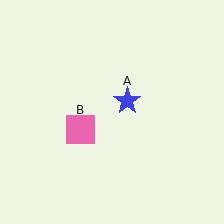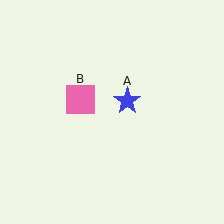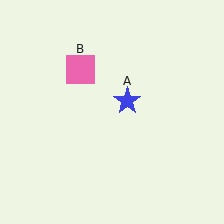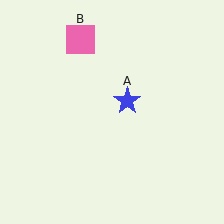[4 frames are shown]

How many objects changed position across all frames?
1 object changed position: pink square (object B).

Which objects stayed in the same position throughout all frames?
Blue star (object A) remained stationary.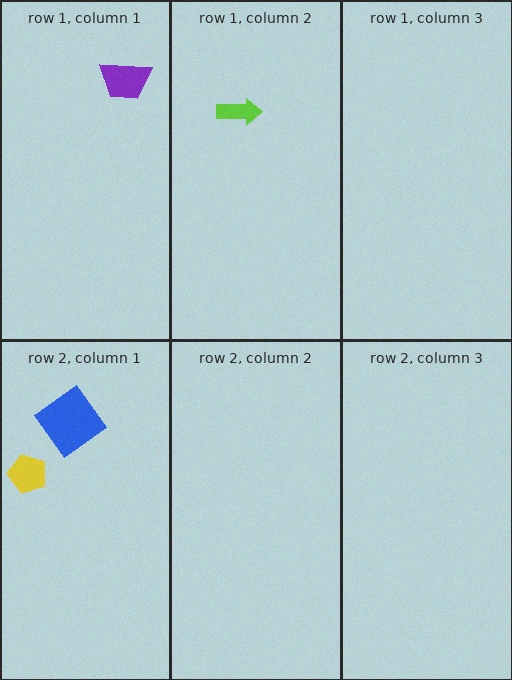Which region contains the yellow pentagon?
The row 2, column 1 region.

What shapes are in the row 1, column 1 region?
The purple trapezoid.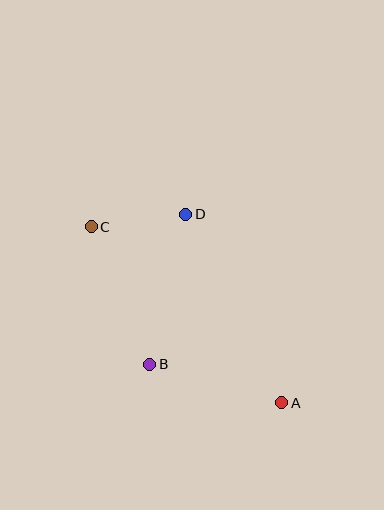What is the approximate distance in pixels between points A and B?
The distance between A and B is approximately 137 pixels.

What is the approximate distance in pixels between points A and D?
The distance between A and D is approximately 212 pixels.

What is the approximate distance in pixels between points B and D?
The distance between B and D is approximately 155 pixels.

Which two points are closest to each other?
Points C and D are closest to each other.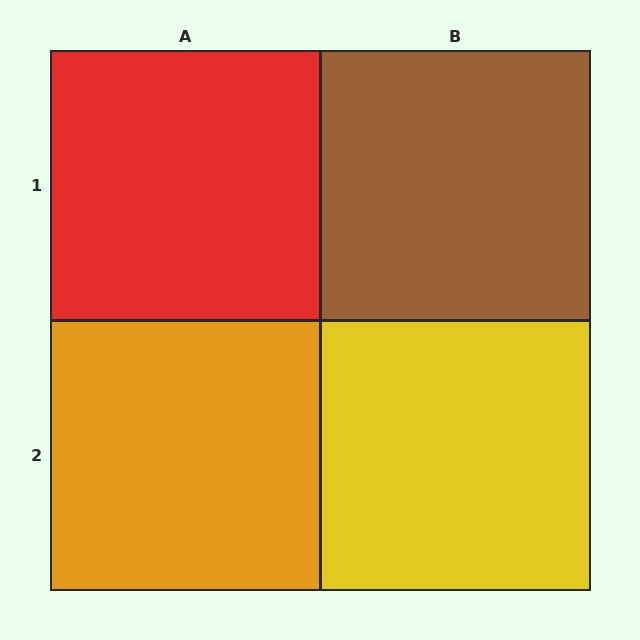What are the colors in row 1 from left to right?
Red, brown.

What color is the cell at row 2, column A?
Orange.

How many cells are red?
1 cell is red.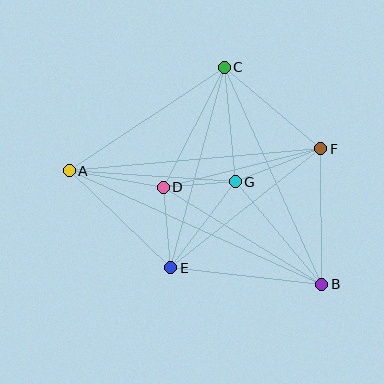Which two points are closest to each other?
Points D and G are closest to each other.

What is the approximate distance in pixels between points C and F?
The distance between C and F is approximately 126 pixels.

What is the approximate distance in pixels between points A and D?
The distance between A and D is approximately 95 pixels.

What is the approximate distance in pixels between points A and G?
The distance between A and G is approximately 166 pixels.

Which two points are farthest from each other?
Points A and B are farthest from each other.